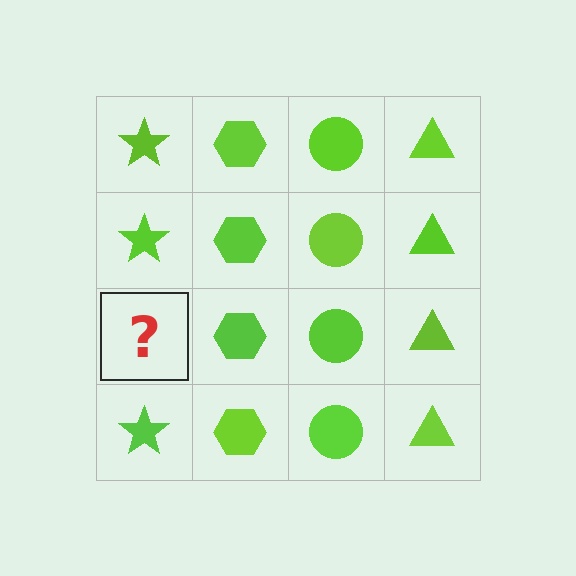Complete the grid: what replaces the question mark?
The question mark should be replaced with a lime star.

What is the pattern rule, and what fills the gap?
The rule is that each column has a consistent shape. The gap should be filled with a lime star.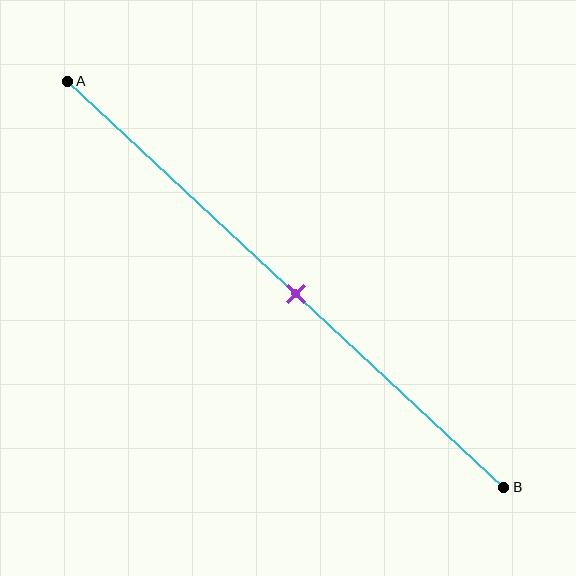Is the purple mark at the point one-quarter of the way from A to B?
No, the mark is at about 50% from A, not at the 25% one-quarter point.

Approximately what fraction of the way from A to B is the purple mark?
The purple mark is approximately 50% of the way from A to B.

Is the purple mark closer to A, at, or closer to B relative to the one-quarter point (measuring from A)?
The purple mark is closer to point B than the one-quarter point of segment AB.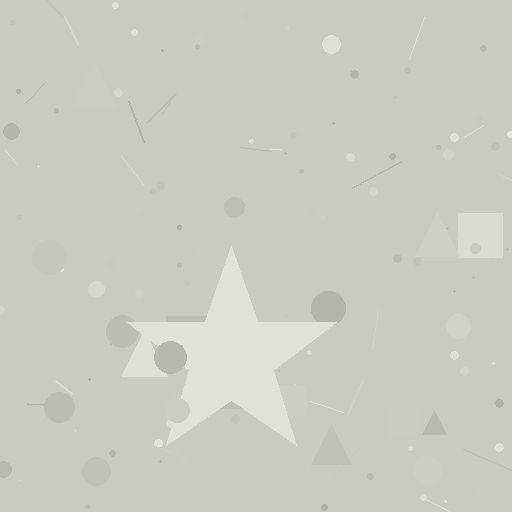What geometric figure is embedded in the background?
A star is embedded in the background.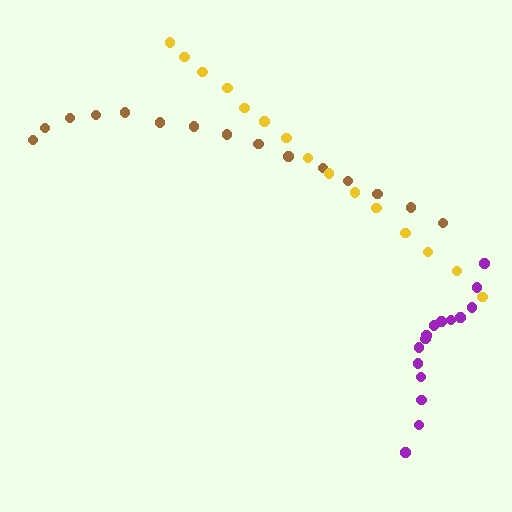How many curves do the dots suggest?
There are 3 distinct paths.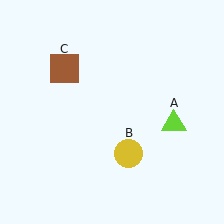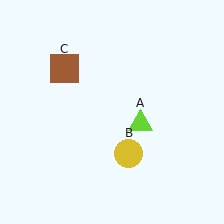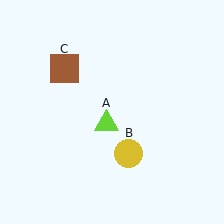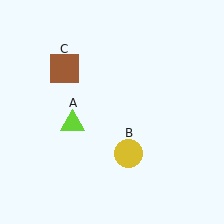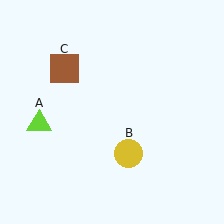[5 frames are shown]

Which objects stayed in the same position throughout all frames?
Yellow circle (object B) and brown square (object C) remained stationary.